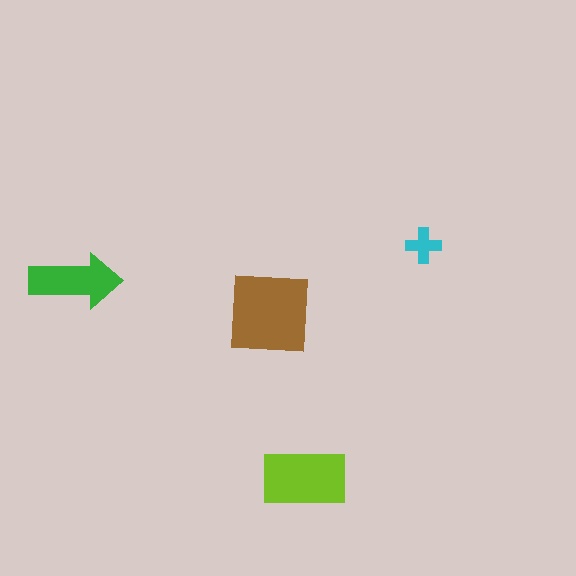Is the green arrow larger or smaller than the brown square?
Smaller.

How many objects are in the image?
There are 4 objects in the image.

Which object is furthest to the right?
The cyan cross is rightmost.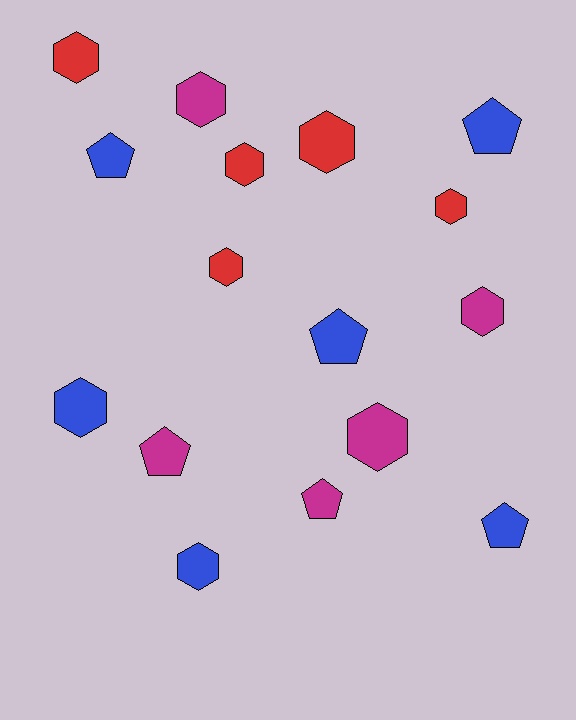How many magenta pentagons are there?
There are 2 magenta pentagons.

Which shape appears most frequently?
Hexagon, with 10 objects.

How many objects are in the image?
There are 16 objects.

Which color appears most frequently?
Blue, with 6 objects.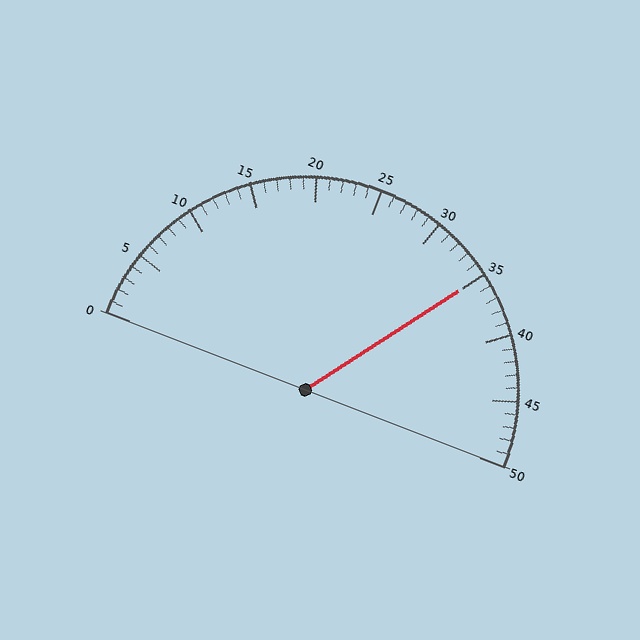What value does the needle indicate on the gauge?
The needle indicates approximately 35.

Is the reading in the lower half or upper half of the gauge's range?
The reading is in the upper half of the range (0 to 50).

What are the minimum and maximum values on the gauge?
The gauge ranges from 0 to 50.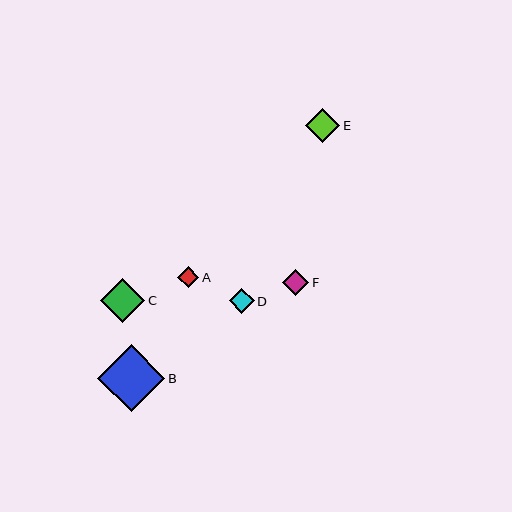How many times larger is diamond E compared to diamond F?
Diamond E is approximately 1.3 times the size of diamond F.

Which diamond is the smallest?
Diamond A is the smallest with a size of approximately 21 pixels.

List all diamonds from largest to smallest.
From largest to smallest: B, C, E, F, D, A.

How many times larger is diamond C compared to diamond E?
Diamond C is approximately 1.3 times the size of diamond E.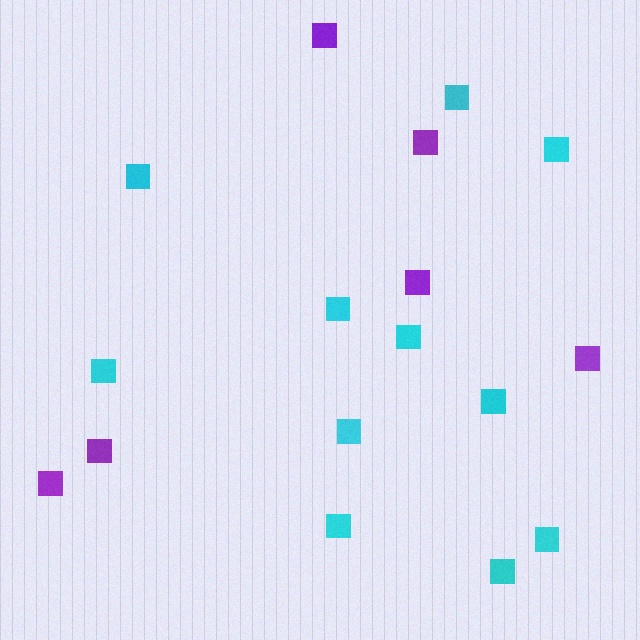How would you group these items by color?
There are 2 groups: one group of cyan squares (11) and one group of purple squares (6).